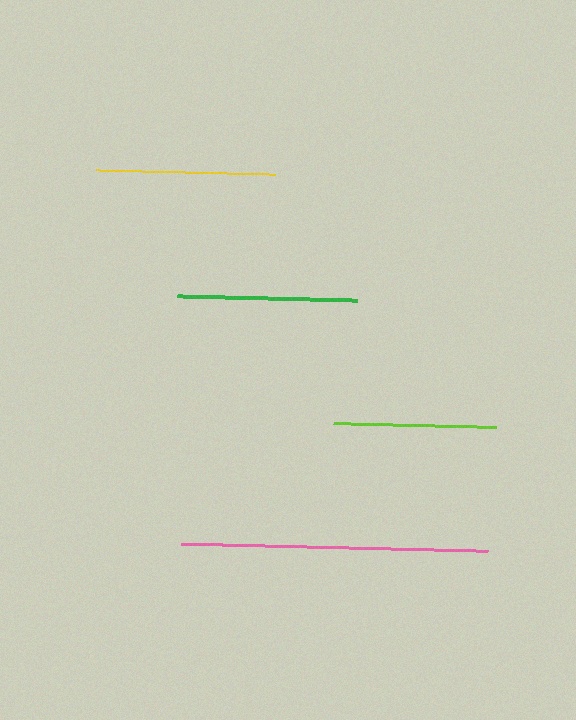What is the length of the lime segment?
The lime segment is approximately 164 pixels long.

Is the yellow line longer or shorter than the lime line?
The yellow line is longer than the lime line.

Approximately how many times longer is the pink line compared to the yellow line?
The pink line is approximately 1.7 times the length of the yellow line.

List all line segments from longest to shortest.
From longest to shortest: pink, green, yellow, lime.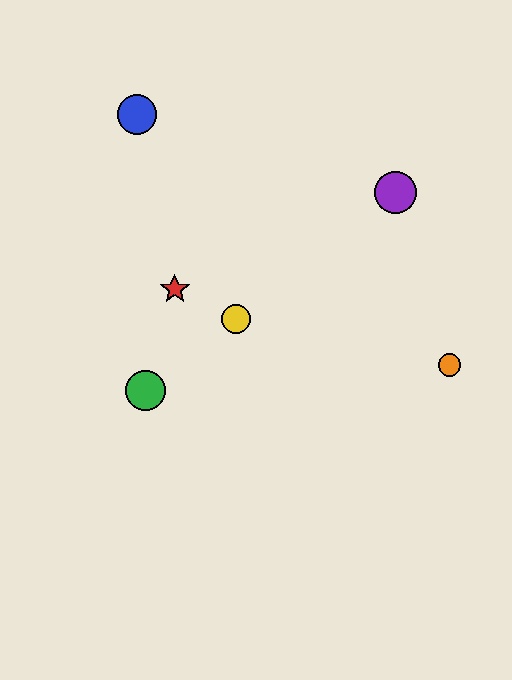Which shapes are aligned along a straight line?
The green circle, the yellow circle, the purple circle are aligned along a straight line.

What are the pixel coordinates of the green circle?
The green circle is at (146, 390).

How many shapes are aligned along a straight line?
3 shapes (the green circle, the yellow circle, the purple circle) are aligned along a straight line.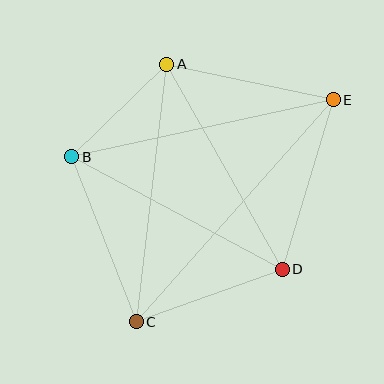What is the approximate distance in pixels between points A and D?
The distance between A and D is approximately 235 pixels.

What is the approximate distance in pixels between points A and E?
The distance between A and E is approximately 170 pixels.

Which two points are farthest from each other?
Points C and E are farthest from each other.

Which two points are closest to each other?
Points A and B are closest to each other.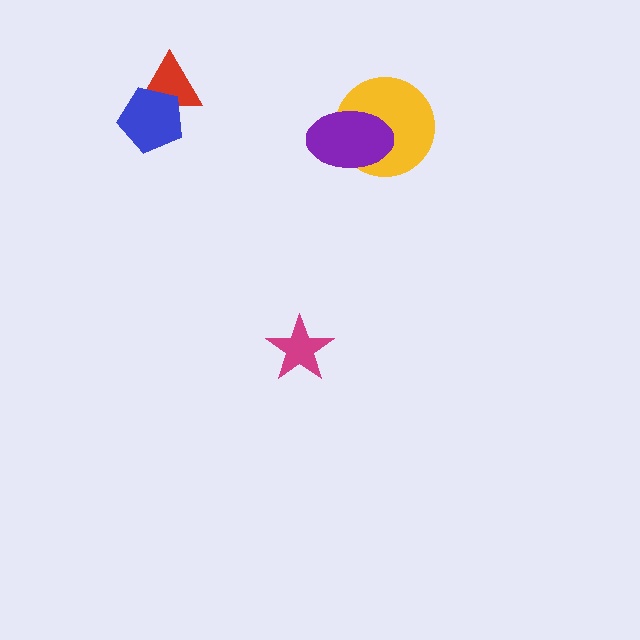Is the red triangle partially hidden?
Yes, it is partially covered by another shape.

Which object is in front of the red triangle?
The blue pentagon is in front of the red triangle.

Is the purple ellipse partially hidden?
No, no other shape covers it.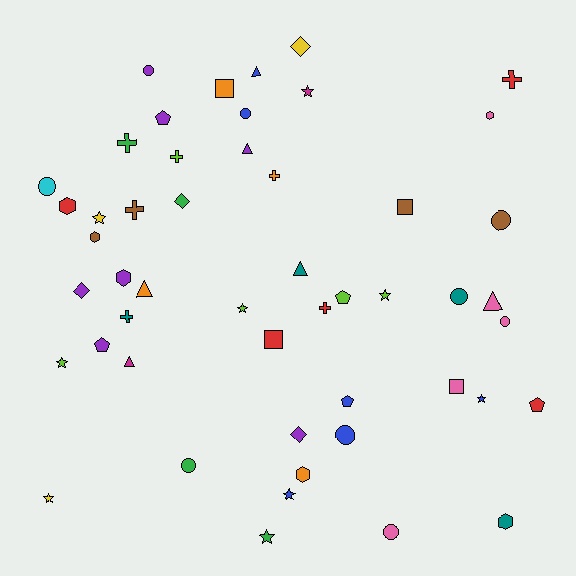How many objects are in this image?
There are 50 objects.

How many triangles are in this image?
There are 6 triangles.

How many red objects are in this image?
There are 5 red objects.